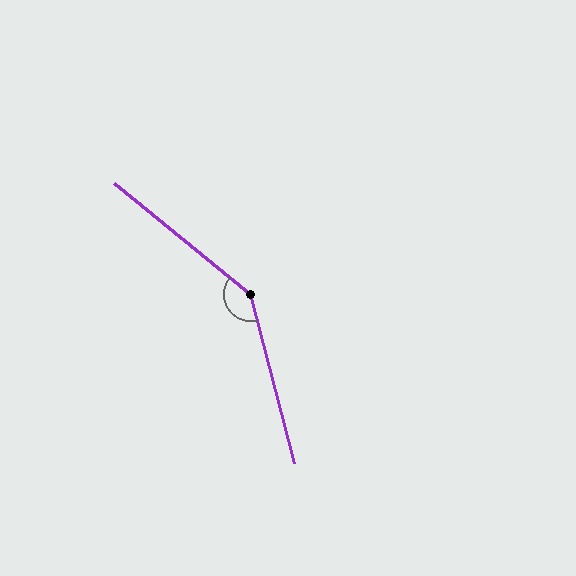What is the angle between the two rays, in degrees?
Approximately 144 degrees.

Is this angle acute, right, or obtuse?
It is obtuse.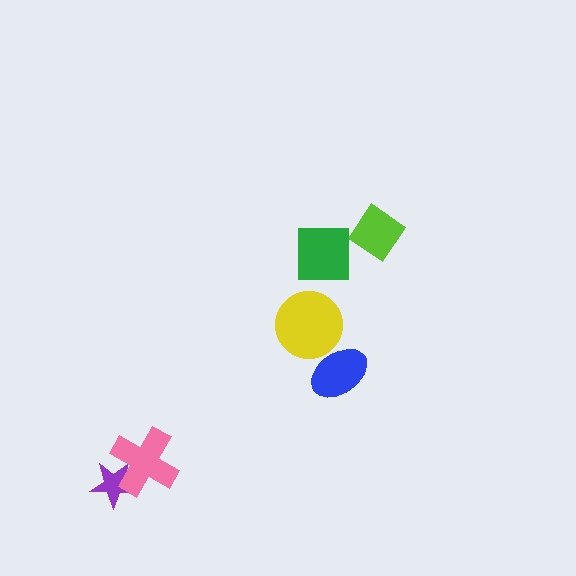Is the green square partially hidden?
No, no other shape covers it.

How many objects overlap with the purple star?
1 object overlaps with the purple star.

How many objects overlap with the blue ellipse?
1 object overlaps with the blue ellipse.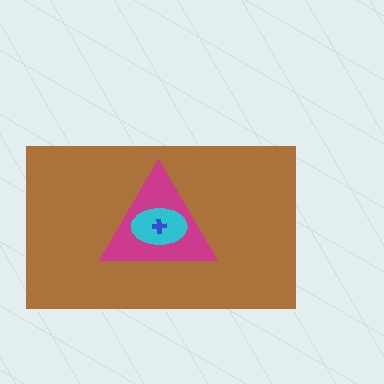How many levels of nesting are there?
4.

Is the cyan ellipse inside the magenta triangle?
Yes.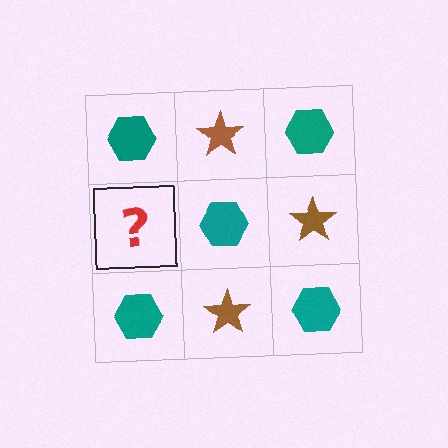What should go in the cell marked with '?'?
The missing cell should contain a brown star.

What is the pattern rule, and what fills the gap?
The rule is that it alternates teal hexagon and brown star in a checkerboard pattern. The gap should be filled with a brown star.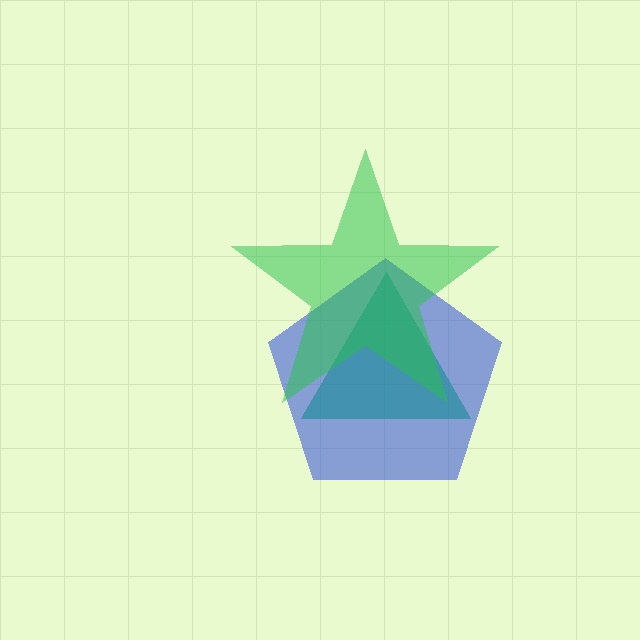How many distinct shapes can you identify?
There are 3 distinct shapes: a blue pentagon, a teal triangle, a green star.